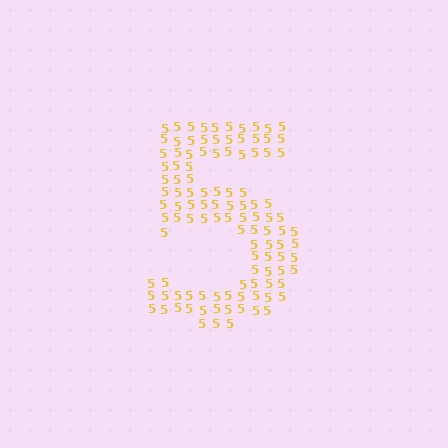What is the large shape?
The large shape is the digit 5.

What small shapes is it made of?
It is made of small digit 5's.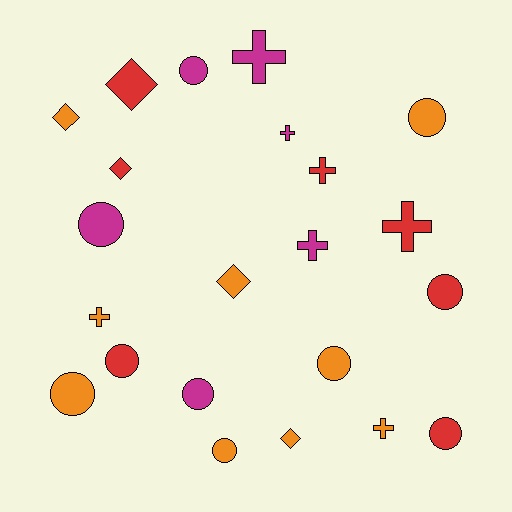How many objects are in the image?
There are 22 objects.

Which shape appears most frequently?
Circle, with 10 objects.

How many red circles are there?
There are 3 red circles.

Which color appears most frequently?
Orange, with 9 objects.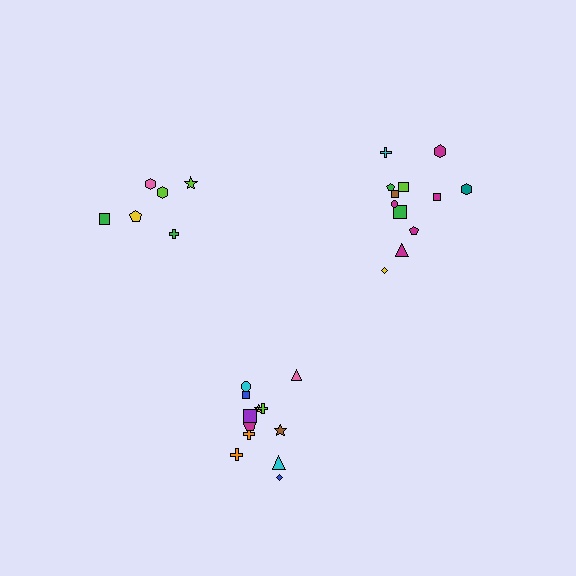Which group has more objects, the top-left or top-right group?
The top-right group.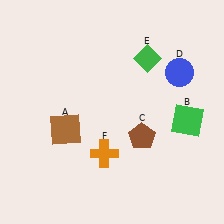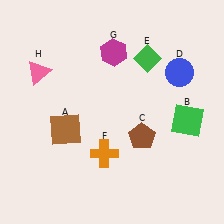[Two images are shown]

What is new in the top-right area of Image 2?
A magenta hexagon (G) was added in the top-right area of Image 2.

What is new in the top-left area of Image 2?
A pink triangle (H) was added in the top-left area of Image 2.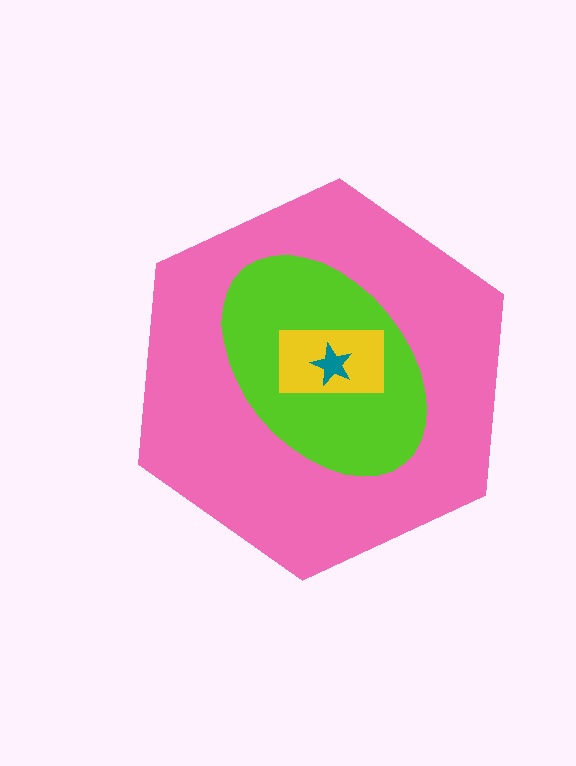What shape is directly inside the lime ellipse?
The yellow rectangle.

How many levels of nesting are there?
4.